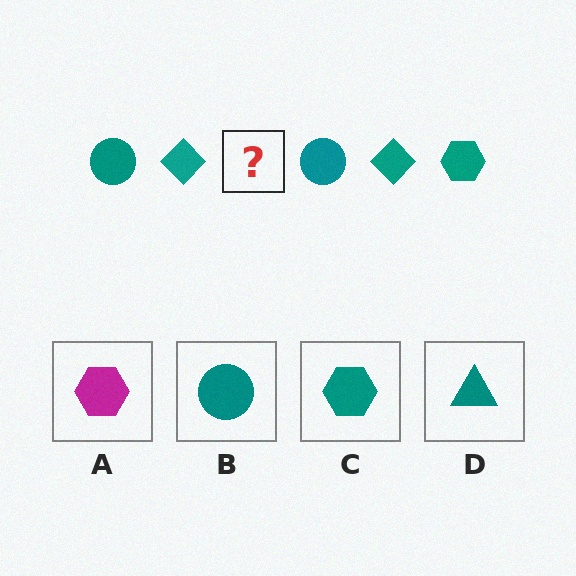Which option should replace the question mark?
Option C.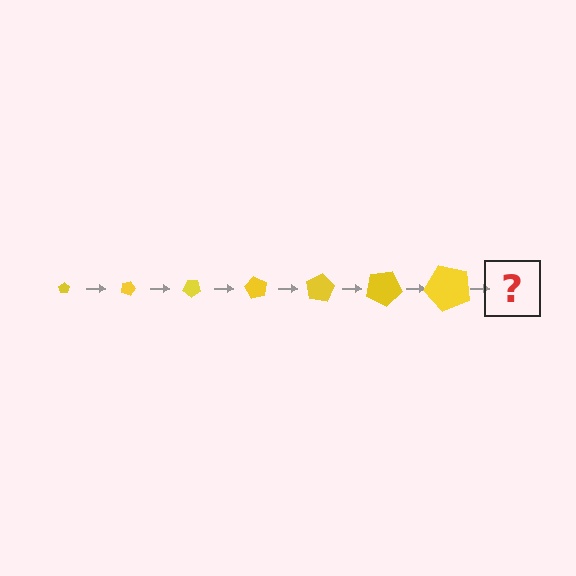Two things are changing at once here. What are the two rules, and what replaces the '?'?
The two rules are that the pentagon grows larger each step and it rotates 20 degrees each step. The '?' should be a pentagon, larger than the previous one and rotated 140 degrees from the start.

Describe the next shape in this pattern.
It should be a pentagon, larger than the previous one and rotated 140 degrees from the start.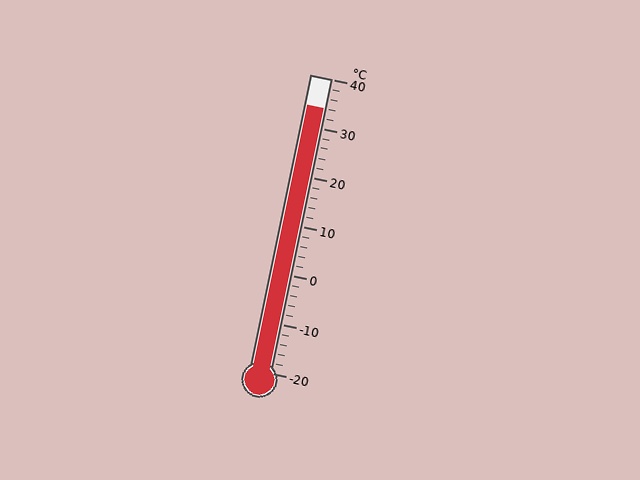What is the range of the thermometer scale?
The thermometer scale ranges from -20°C to 40°C.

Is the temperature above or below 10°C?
The temperature is above 10°C.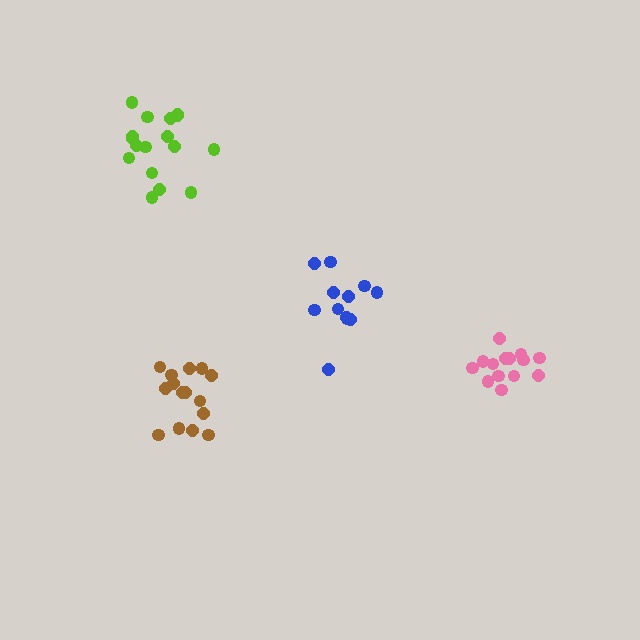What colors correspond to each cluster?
The clusters are colored: brown, lime, blue, pink.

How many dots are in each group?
Group 1: 15 dots, Group 2: 17 dots, Group 3: 12 dots, Group 4: 14 dots (58 total).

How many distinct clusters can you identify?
There are 4 distinct clusters.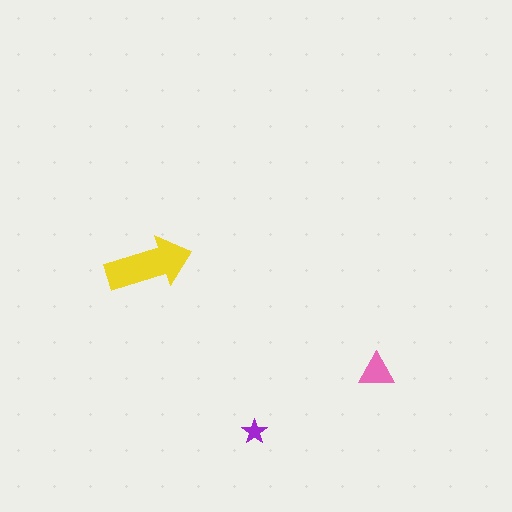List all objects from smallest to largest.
The purple star, the pink triangle, the yellow arrow.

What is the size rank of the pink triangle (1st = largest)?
2nd.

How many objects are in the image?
There are 3 objects in the image.